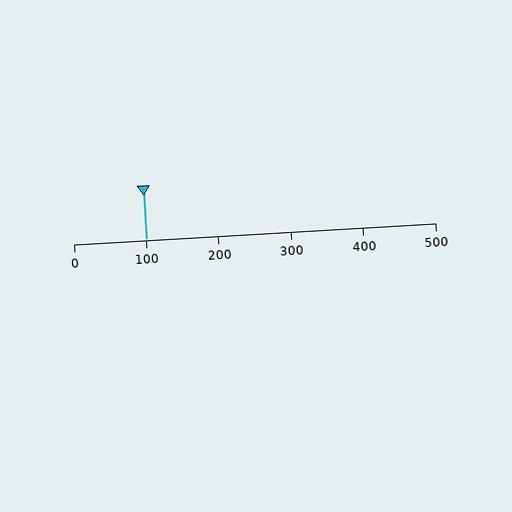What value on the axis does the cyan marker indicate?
The marker indicates approximately 100.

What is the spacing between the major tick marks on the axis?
The major ticks are spaced 100 apart.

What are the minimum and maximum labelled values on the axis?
The axis runs from 0 to 500.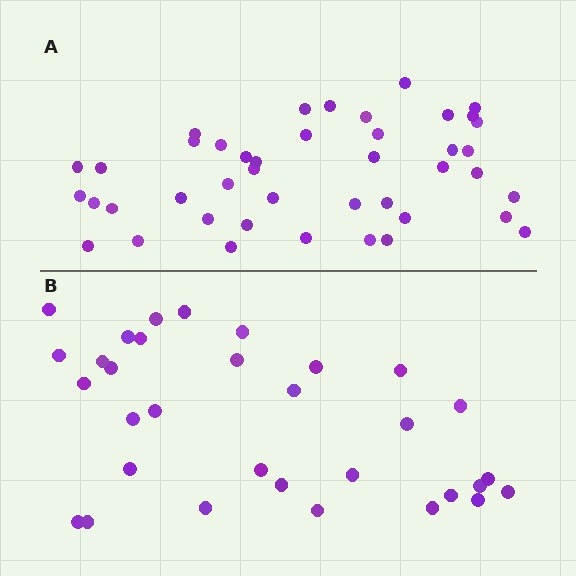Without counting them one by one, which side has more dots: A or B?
Region A (the top region) has more dots.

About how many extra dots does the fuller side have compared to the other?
Region A has roughly 12 or so more dots than region B.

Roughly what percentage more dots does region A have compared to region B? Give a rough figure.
About 35% more.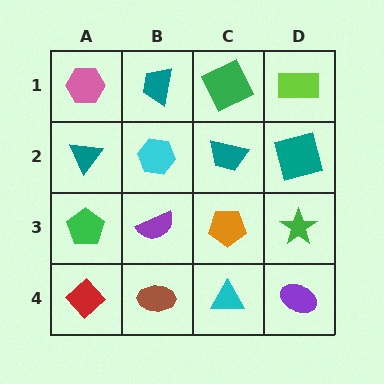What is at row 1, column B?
A teal trapezoid.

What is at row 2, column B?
A cyan hexagon.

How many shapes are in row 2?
4 shapes.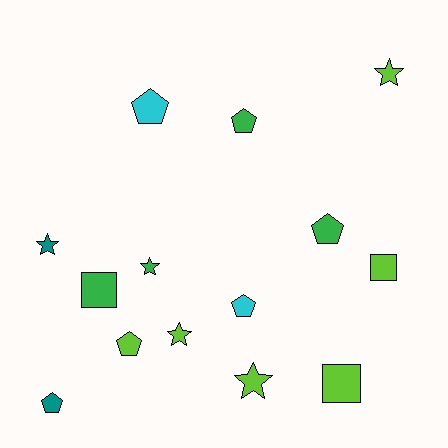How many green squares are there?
There is 1 green square.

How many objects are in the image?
There are 14 objects.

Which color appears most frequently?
Lime, with 6 objects.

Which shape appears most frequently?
Pentagon, with 6 objects.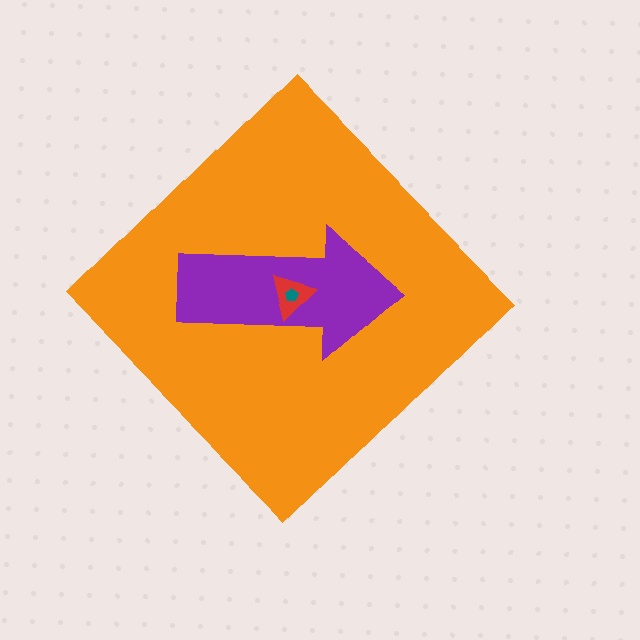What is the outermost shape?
The orange diamond.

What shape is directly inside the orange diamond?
The purple arrow.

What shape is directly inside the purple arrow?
The red triangle.